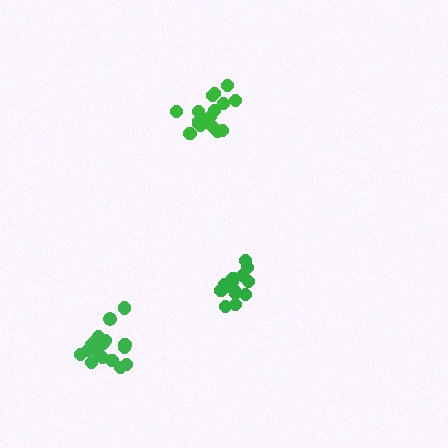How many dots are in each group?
Group 1: 17 dots, Group 2: 18 dots, Group 3: 18 dots (53 total).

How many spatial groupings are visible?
There are 3 spatial groupings.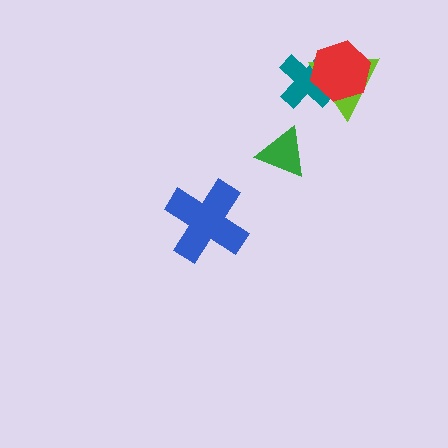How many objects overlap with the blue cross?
0 objects overlap with the blue cross.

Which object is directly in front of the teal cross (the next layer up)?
The lime triangle is directly in front of the teal cross.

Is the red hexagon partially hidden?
No, no other shape covers it.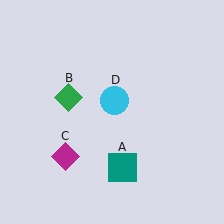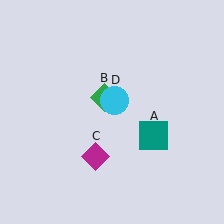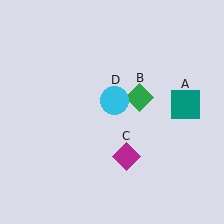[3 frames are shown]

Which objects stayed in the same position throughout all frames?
Cyan circle (object D) remained stationary.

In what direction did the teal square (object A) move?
The teal square (object A) moved up and to the right.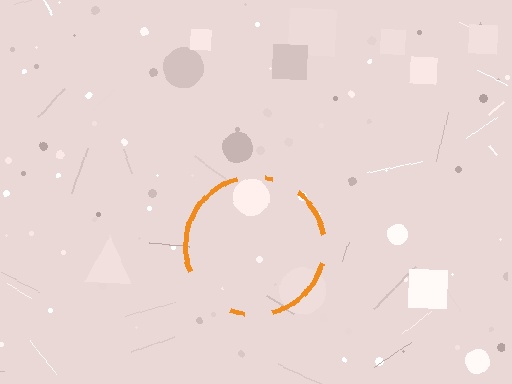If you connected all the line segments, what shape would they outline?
They would outline a circle.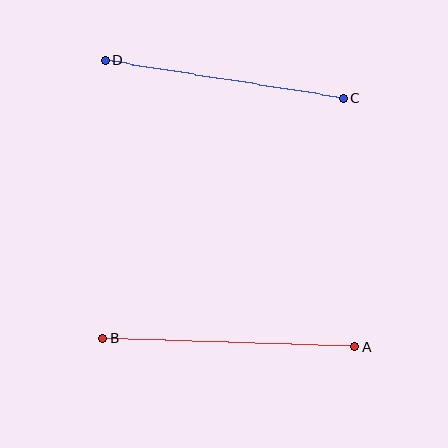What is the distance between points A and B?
The distance is approximately 252 pixels.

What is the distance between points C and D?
The distance is approximately 242 pixels.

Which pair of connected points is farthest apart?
Points A and B are farthest apart.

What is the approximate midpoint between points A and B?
The midpoint is at approximately (229, 343) pixels.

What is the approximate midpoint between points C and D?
The midpoint is at approximately (224, 79) pixels.